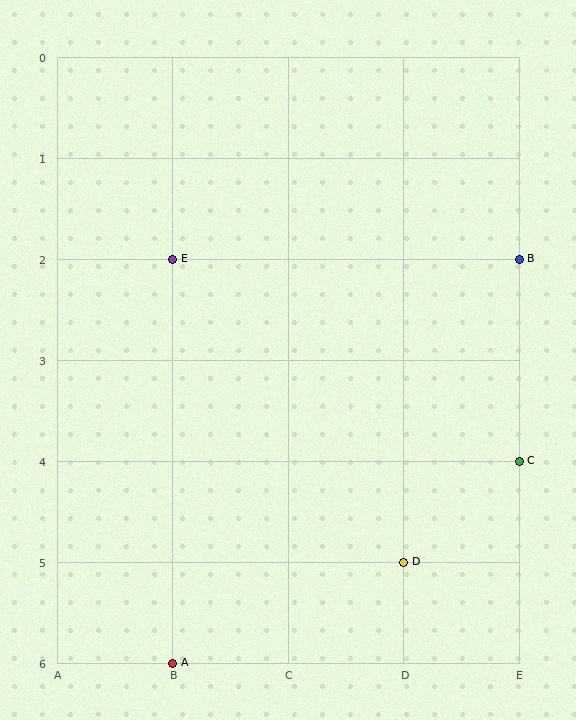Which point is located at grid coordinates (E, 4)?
Point C is at (E, 4).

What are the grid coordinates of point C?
Point C is at grid coordinates (E, 4).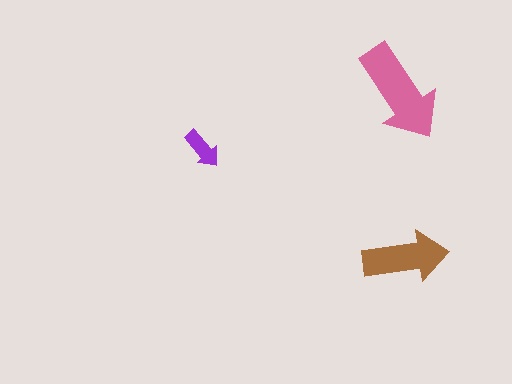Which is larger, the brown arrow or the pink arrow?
The pink one.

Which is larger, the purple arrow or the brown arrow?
The brown one.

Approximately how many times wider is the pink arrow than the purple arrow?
About 2.5 times wider.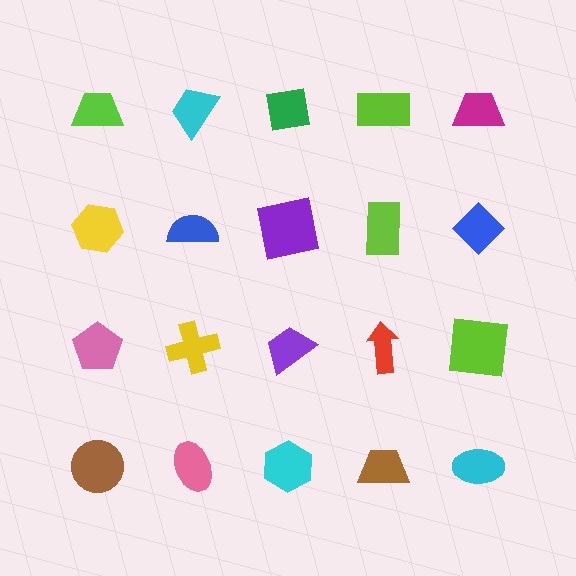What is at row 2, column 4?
A lime rectangle.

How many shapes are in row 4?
5 shapes.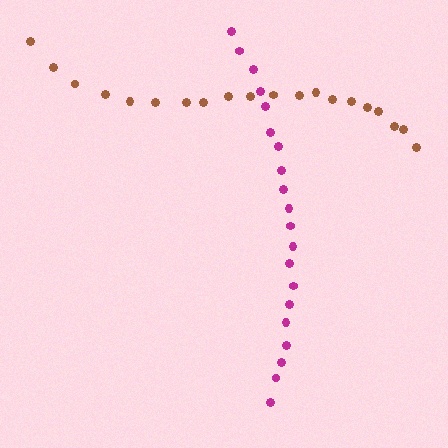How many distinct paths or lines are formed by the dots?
There are 2 distinct paths.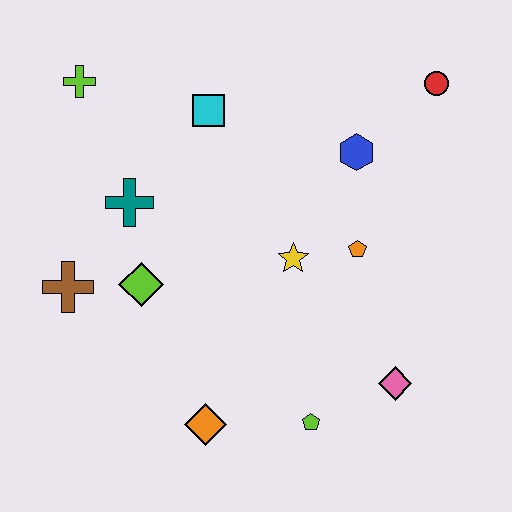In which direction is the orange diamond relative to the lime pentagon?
The orange diamond is to the left of the lime pentagon.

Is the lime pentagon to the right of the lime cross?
Yes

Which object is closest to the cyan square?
The teal cross is closest to the cyan square.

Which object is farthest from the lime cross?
The pink diamond is farthest from the lime cross.